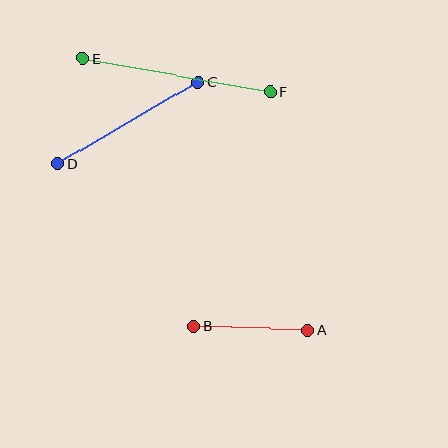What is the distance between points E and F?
The distance is approximately 191 pixels.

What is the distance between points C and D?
The distance is approximately 163 pixels.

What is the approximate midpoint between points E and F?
The midpoint is at approximately (177, 75) pixels.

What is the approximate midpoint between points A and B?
The midpoint is at approximately (251, 328) pixels.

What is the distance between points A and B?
The distance is approximately 114 pixels.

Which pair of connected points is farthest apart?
Points E and F are farthest apart.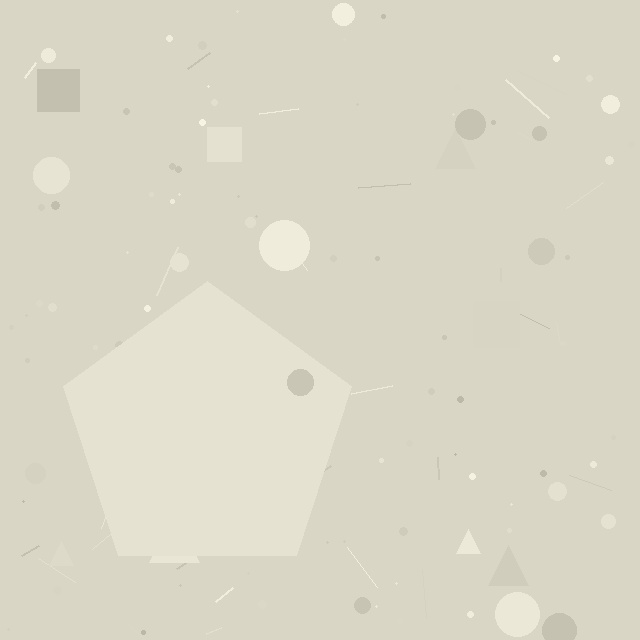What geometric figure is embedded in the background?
A pentagon is embedded in the background.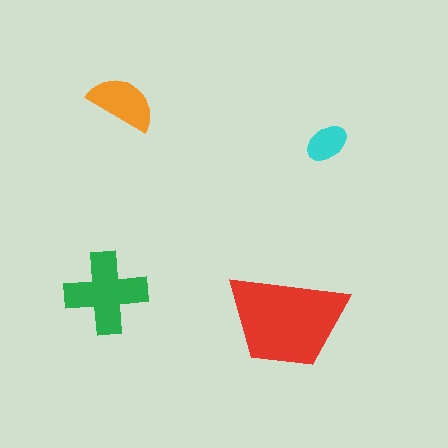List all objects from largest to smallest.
The red trapezoid, the green cross, the orange semicircle, the cyan ellipse.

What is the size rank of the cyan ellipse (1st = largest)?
4th.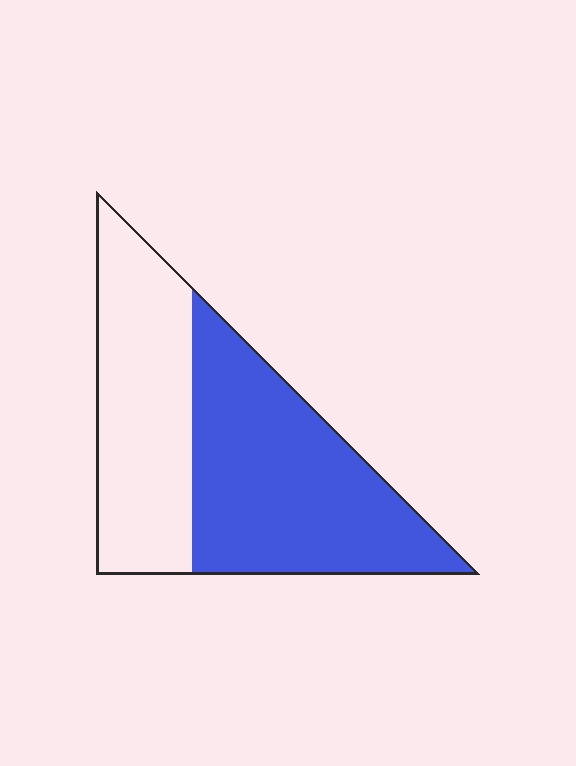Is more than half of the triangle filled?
Yes.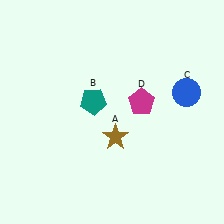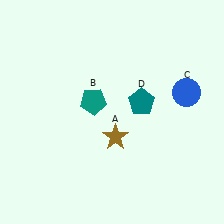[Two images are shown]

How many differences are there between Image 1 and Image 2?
There is 1 difference between the two images.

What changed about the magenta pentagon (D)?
In Image 1, D is magenta. In Image 2, it changed to teal.